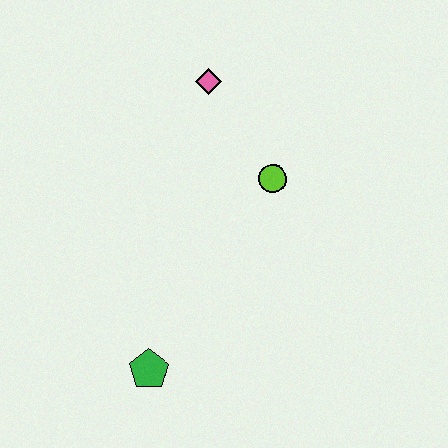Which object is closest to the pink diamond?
The lime circle is closest to the pink diamond.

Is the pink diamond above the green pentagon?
Yes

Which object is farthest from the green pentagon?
The pink diamond is farthest from the green pentagon.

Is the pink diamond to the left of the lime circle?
Yes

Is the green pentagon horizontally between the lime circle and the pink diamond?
No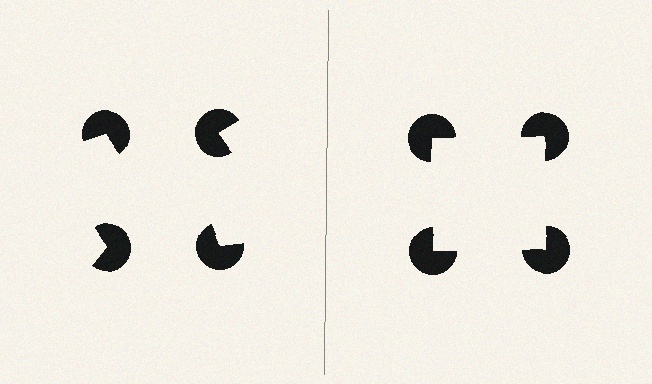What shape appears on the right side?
An illusory square.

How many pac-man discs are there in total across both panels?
8 — 4 on each side.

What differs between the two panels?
The pac-man discs are positioned identically on both sides; only the wedge orientations differ. On the right they align to a square; on the left they are misaligned.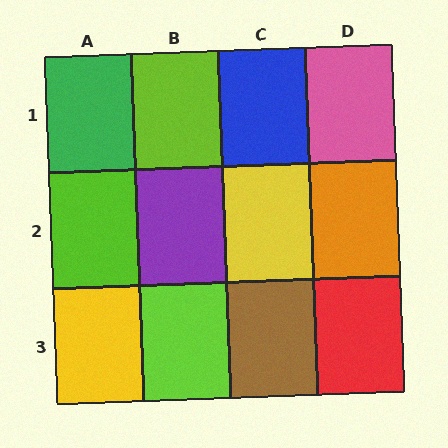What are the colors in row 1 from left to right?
Green, lime, blue, pink.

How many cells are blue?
1 cell is blue.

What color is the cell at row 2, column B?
Purple.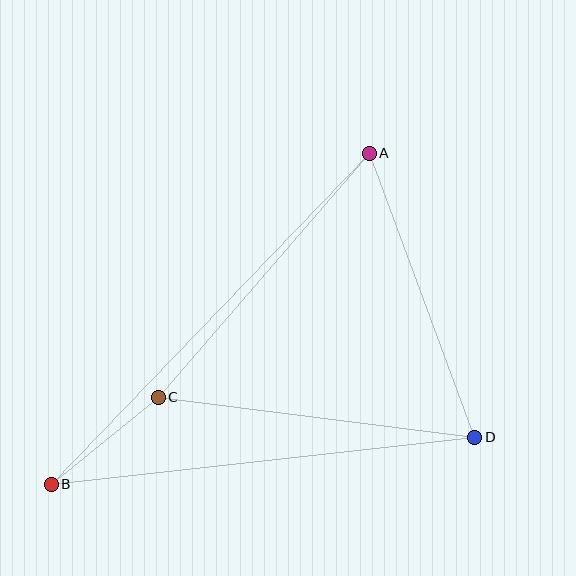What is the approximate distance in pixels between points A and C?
The distance between A and C is approximately 323 pixels.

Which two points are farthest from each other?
Points A and B are farthest from each other.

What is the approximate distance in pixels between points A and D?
The distance between A and D is approximately 303 pixels.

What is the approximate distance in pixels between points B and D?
The distance between B and D is approximately 426 pixels.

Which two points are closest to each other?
Points B and C are closest to each other.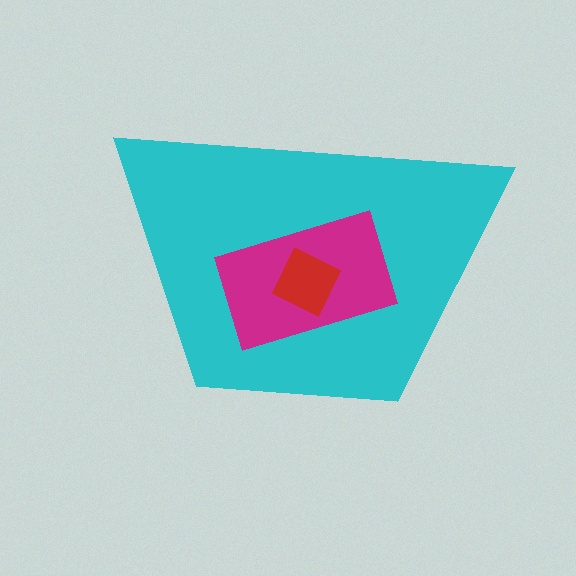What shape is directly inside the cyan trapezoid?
The magenta rectangle.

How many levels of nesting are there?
3.